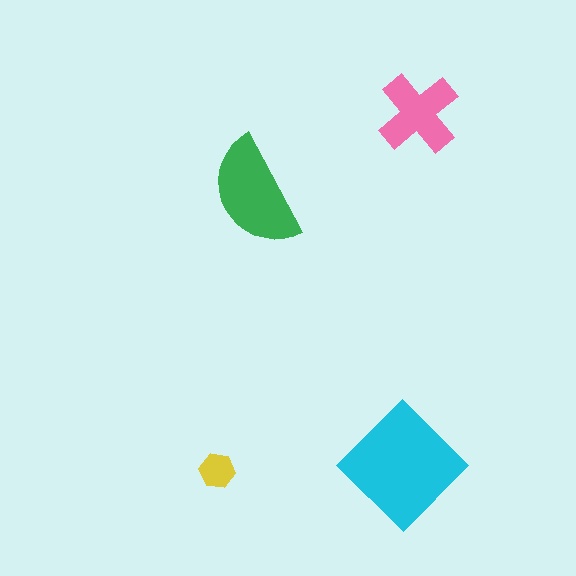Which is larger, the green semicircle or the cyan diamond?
The cyan diamond.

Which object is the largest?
The cyan diamond.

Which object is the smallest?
The yellow hexagon.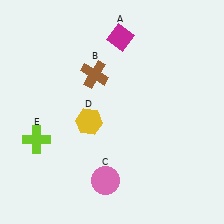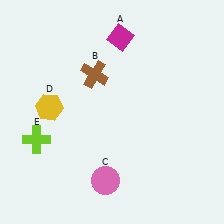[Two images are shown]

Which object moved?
The yellow hexagon (D) moved left.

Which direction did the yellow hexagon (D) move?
The yellow hexagon (D) moved left.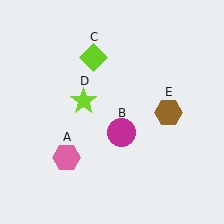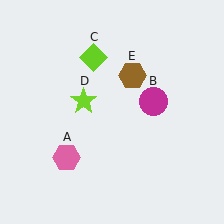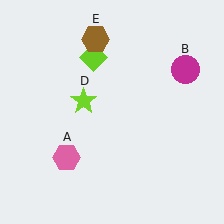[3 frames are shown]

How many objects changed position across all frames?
2 objects changed position: magenta circle (object B), brown hexagon (object E).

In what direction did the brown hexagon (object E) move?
The brown hexagon (object E) moved up and to the left.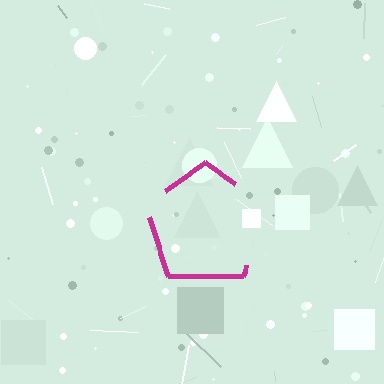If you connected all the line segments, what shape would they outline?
They would outline a pentagon.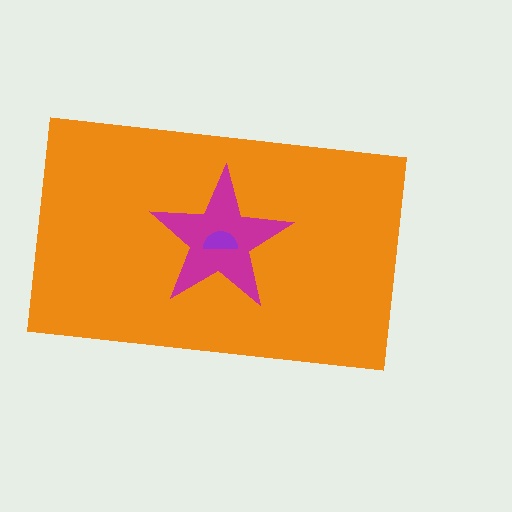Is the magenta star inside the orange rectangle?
Yes.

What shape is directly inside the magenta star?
The purple semicircle.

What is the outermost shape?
The orange rectangle.